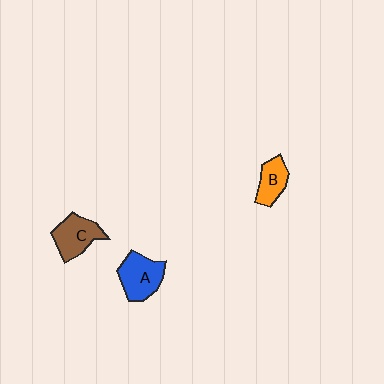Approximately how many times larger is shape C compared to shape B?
Approximately 1.3 times.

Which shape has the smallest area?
Shape B (orange).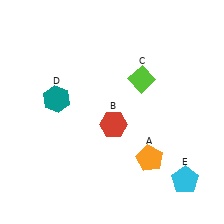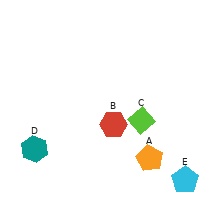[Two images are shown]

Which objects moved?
The objects that moved are: the lime diamond (C), the teal hexagon (D).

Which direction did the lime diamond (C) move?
The lime diamond (C) moved down.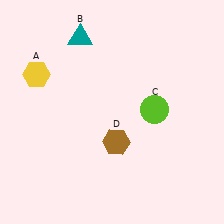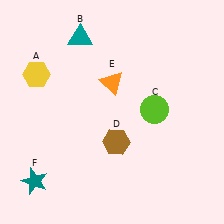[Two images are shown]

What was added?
An orange triangle (E), a teal star (F) were added in Image 2.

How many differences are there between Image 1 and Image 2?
There are 2 differences between the two images.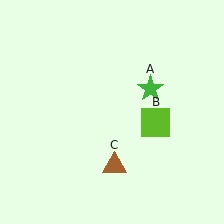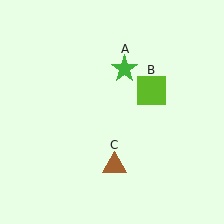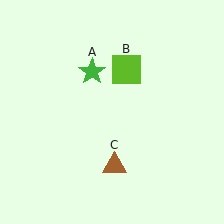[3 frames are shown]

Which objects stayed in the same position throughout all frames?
Brown triangle (object C) remained stationary.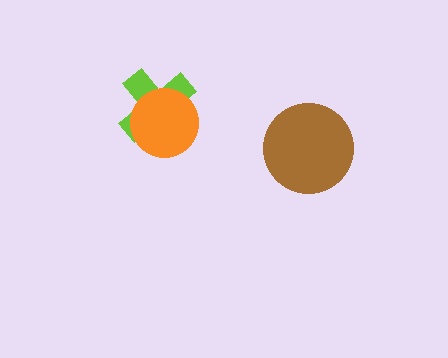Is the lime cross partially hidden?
Yes, it is partially covered by another shape.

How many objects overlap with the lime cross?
1 object overlaps with the lime cross.